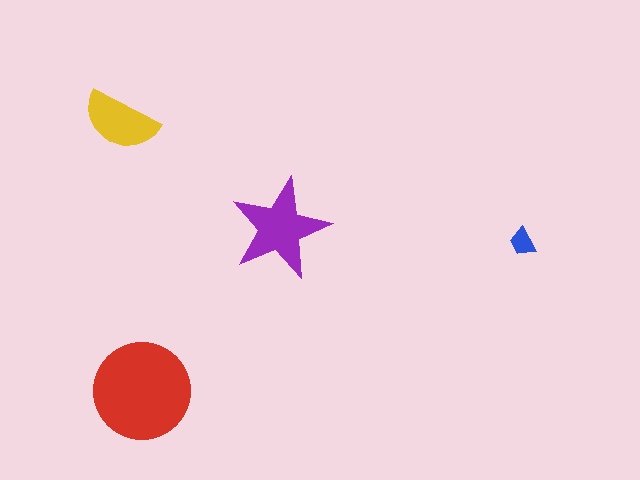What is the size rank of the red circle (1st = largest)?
1st.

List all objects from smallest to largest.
The blue trapezoid, the yellow semicircle, the purple star, the red circle.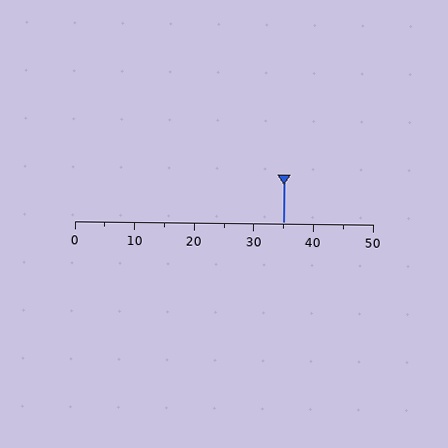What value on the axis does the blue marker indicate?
The marker indicates approximately 35.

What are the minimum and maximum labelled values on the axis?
The axis runs from 0 to 50.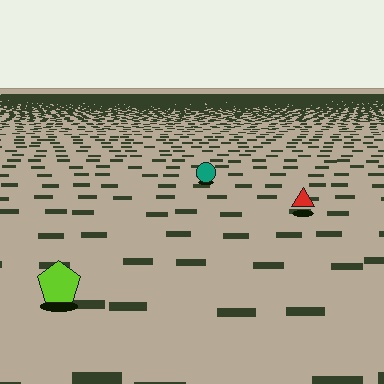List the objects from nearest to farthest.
From nearest to farthest: the lime pentagon, the red triangle, the teal circle.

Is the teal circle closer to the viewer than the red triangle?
No. The red triangle is closer — you can tell from the texture gradient: the ground texture is coarser near it.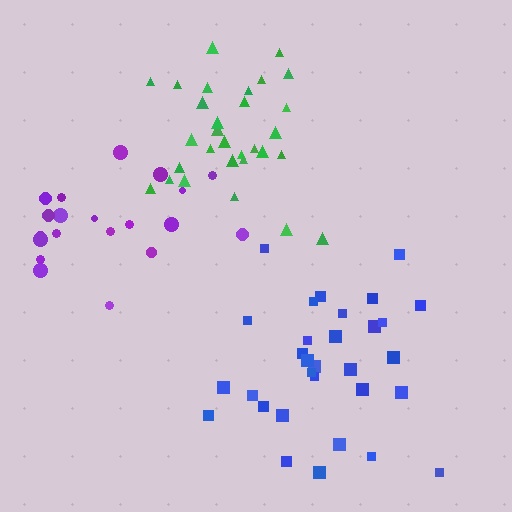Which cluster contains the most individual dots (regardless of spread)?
Blue (31).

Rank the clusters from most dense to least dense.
green, blue, purple.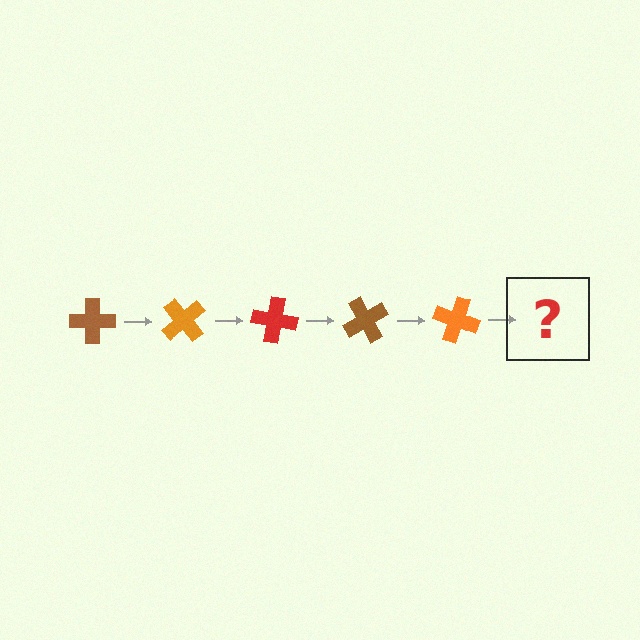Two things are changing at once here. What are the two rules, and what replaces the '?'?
The two rules are that it rotates 50 degrees each step and the color cycles through brown, orange, and red. The '?' should be a red cross, rotated 250 degrees from the start.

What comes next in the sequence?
The next element should be a red cross, rotated 250 degrees from the start.